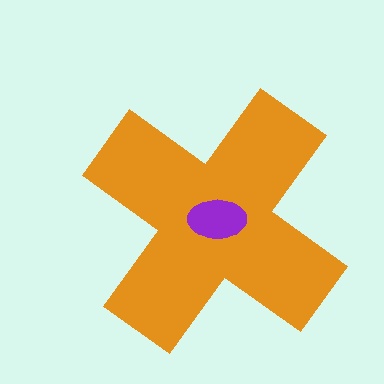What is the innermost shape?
The purple ellipse.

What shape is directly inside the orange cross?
The purple ellipse.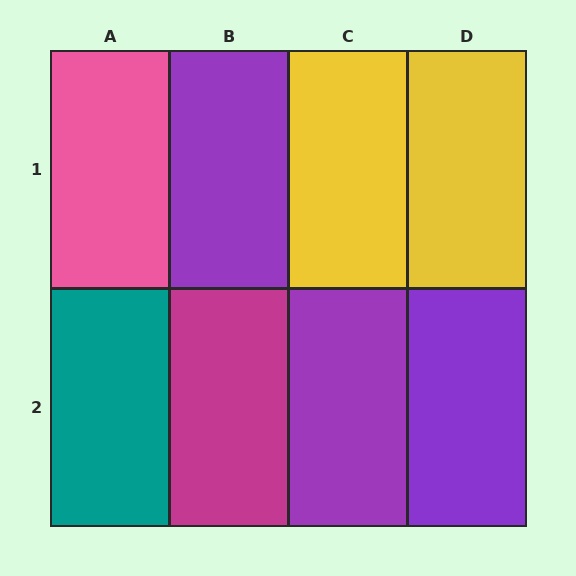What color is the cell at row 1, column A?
Pink.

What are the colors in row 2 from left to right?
Teal, magenta, purple, purple.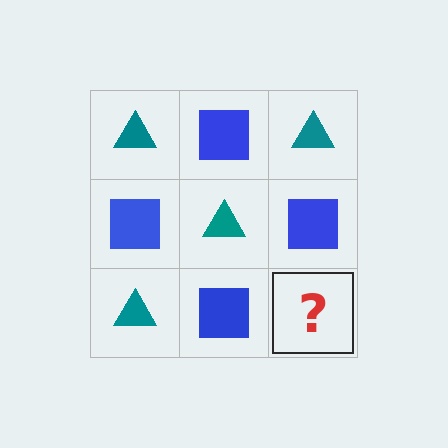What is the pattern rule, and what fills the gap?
The rule is that it alternates teal triangle and blue square in a checkerboard pattern. The gap should be filled with a teal triangle.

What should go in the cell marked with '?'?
The missing cell should contain a teal triangle.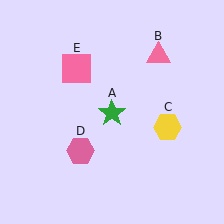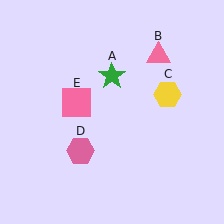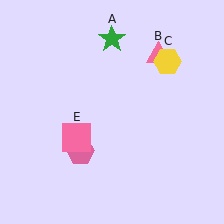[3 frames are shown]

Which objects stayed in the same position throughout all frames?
Pink triangle (object B) and pink hexagon (object D) remained stationary.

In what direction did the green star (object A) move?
The green star (object A) moved up.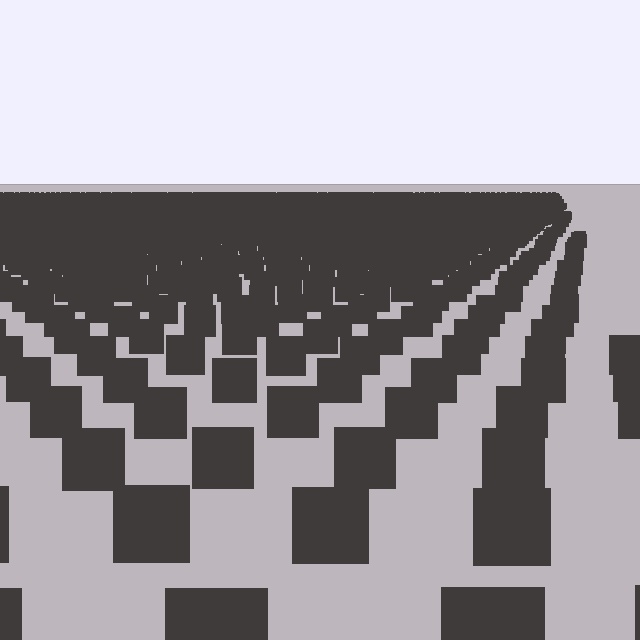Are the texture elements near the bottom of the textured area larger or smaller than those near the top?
Larger. Near the bottom, elements are closer to the viewer and appear at a bigger on-screen size.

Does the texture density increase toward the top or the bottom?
Density increases toward the top.